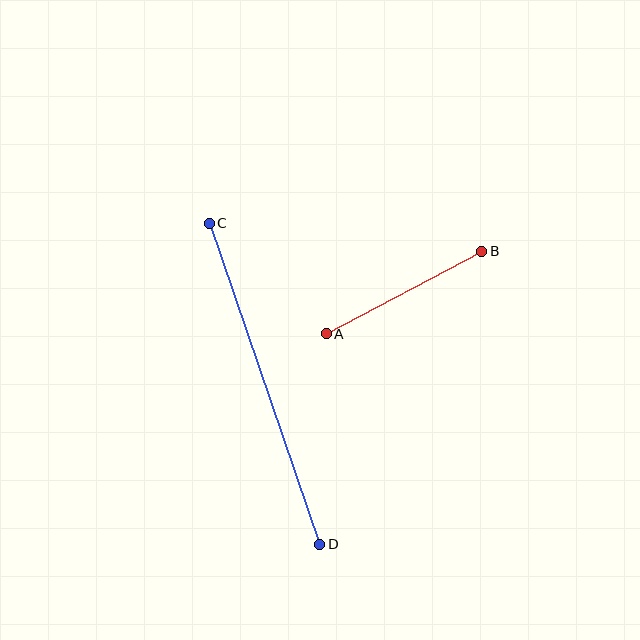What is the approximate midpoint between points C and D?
The midpoint is at approximately (264, 384) pixels.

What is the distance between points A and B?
The distance is approximately 176 pixels.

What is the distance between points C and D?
The distance is approximately 339 pixels.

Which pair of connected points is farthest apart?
Points C and D are farthest apart.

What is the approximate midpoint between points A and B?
The midpoint is at approximately (404, 292) pixels.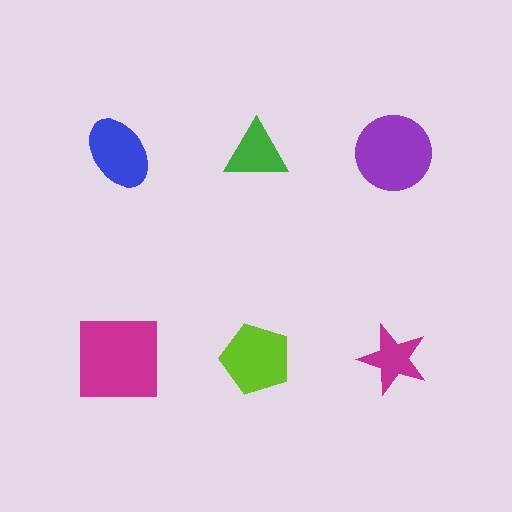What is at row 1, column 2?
A green triangle.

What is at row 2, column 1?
A magenta square.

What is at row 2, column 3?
A magenta star.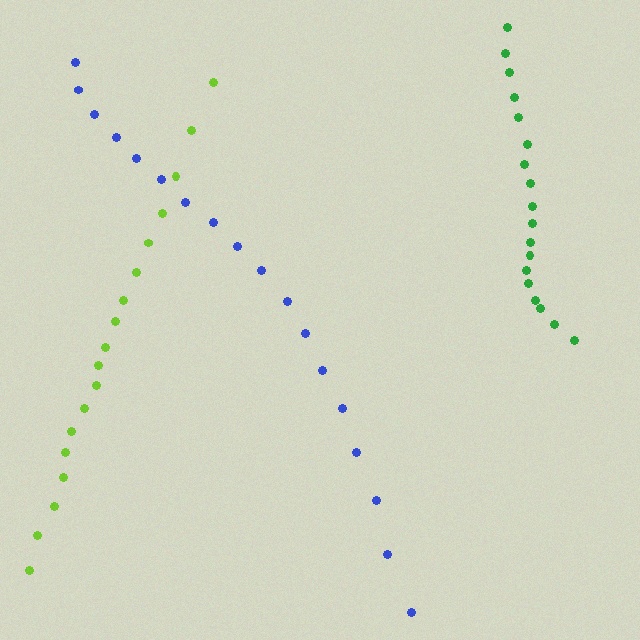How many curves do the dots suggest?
There are 3 distinct paths.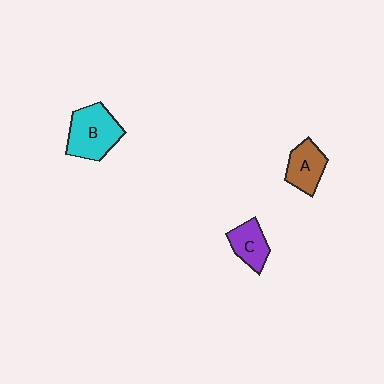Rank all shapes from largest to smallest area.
From largest to smallest: B (cyan), A (brown), C (purple).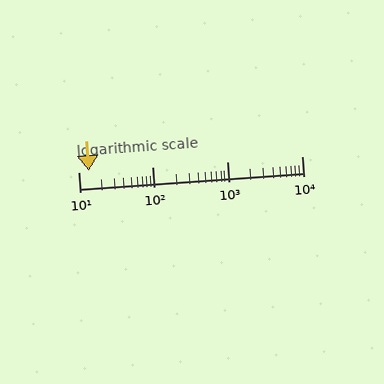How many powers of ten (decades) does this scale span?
The scale spans 3 decades, from 10 to 10000.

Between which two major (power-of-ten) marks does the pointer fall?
The pointer is between 10 and 100.